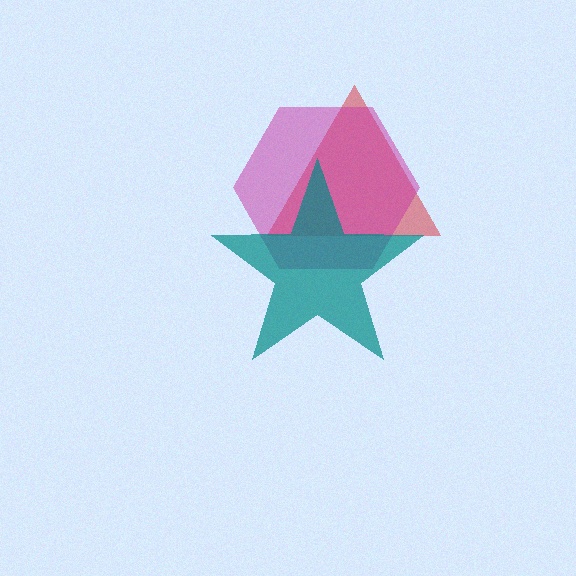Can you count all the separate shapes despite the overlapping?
Yes, there are 3 separate shapes.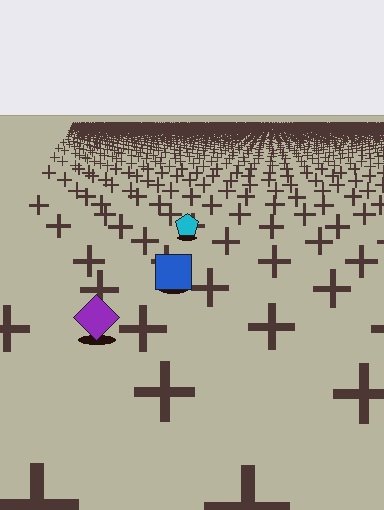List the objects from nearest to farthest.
From nearest to farthest: the purple diamond, the blue square, the cyan pentagon.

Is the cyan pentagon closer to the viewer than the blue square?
No. The blue square is closer — you can tell from the texture gradient: the ground texture is coarser near it.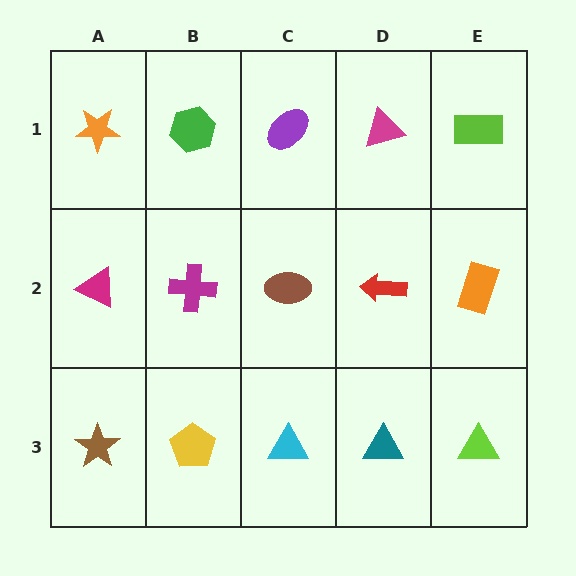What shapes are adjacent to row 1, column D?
A red arrow (row 2, column D), a purple ellipse (row 1, column C), a lime rectangle (row 1, column E).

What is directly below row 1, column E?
An orange rectangle.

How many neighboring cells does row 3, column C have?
3.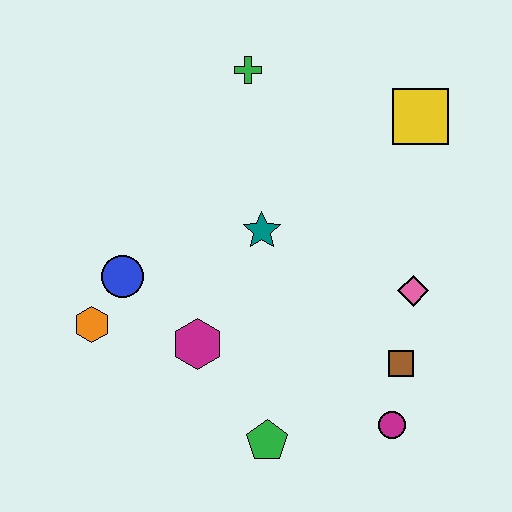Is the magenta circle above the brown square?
No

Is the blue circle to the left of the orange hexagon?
No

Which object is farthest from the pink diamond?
The orange hexagon is farthest from the pink diamond.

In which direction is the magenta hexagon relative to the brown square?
The magenta hexagon is to the left of the brown square.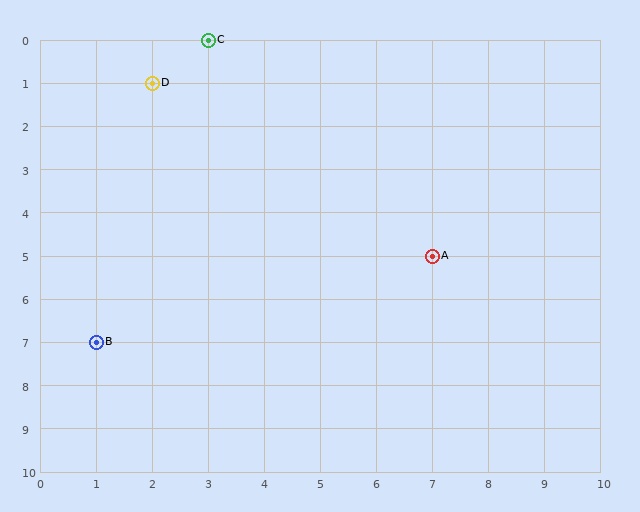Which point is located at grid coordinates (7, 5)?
Point A is at (7, 5).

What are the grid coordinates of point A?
Point A is at grid coordinates (7, 5).